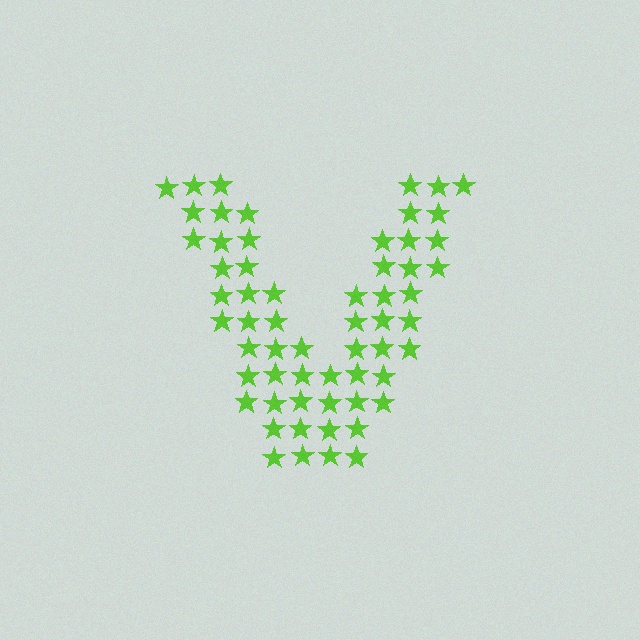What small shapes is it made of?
It is made of small stars.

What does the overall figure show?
The overall figure shows the letter V.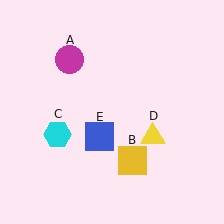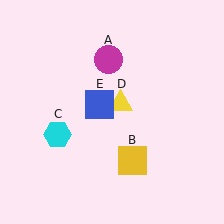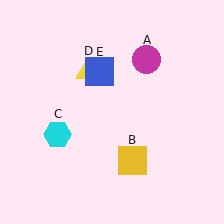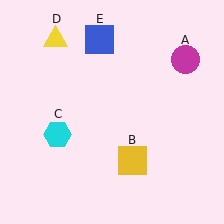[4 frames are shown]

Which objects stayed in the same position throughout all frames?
Yellow square (object B) and cyan hexagon (object C) remained stationary.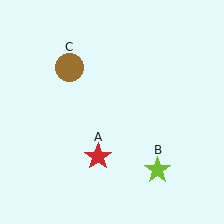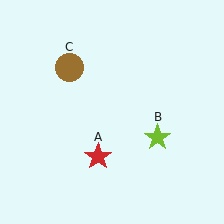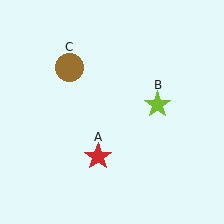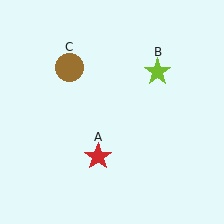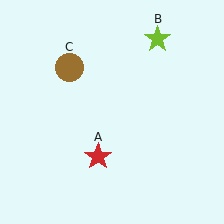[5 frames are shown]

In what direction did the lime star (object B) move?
The lime star (object B) moved up.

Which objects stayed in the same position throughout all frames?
Red star (object A) and brown circle (object C) remained stationary.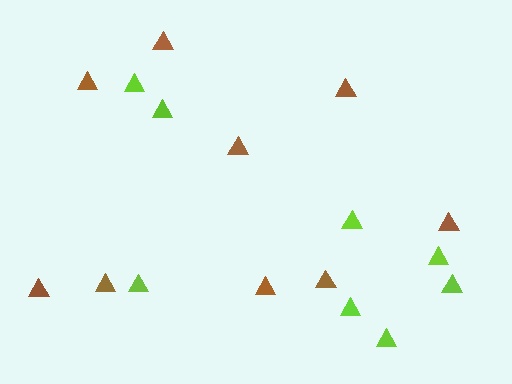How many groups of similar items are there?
There are 2 groups: one group of brown triangles (9) and one group of lime triangles (8).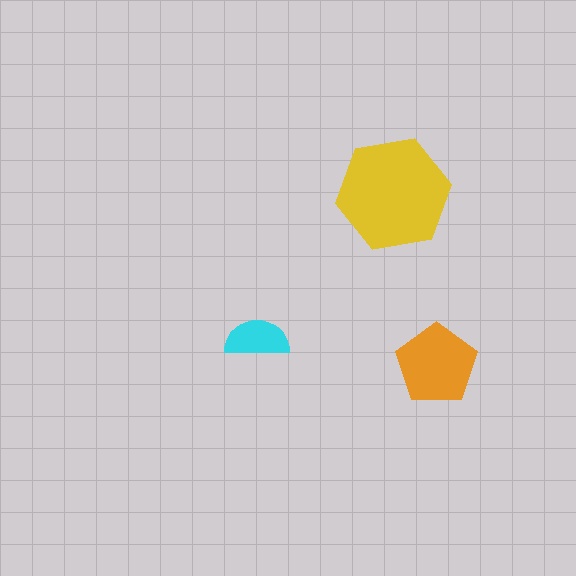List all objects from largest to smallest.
The yellow hexagon, the orange pentagon, the cyan semicircle.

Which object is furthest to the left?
The cyan semicircle is leftmost.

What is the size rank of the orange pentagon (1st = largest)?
2nd.